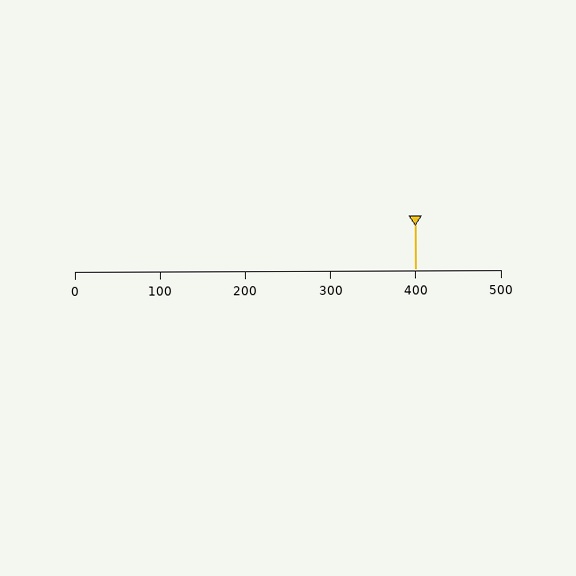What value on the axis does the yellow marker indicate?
The marker indicates approximately 400.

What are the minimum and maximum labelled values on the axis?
The axis runs from 0 to 500.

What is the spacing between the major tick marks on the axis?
The major ticks are spaced 100 apart.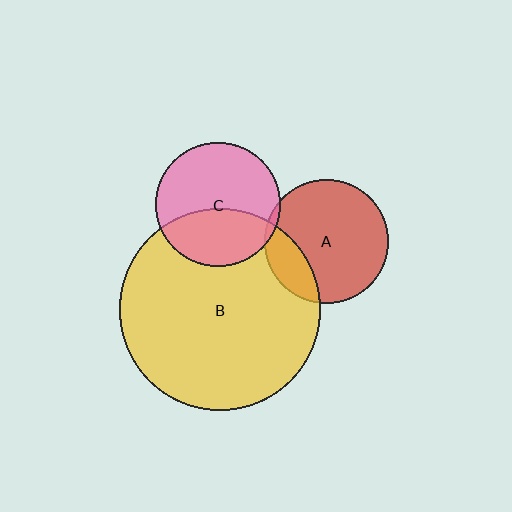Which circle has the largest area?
Circle B (yellow).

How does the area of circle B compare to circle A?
Approximately 2.7 times.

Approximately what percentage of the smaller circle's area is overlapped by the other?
Approximately 40%.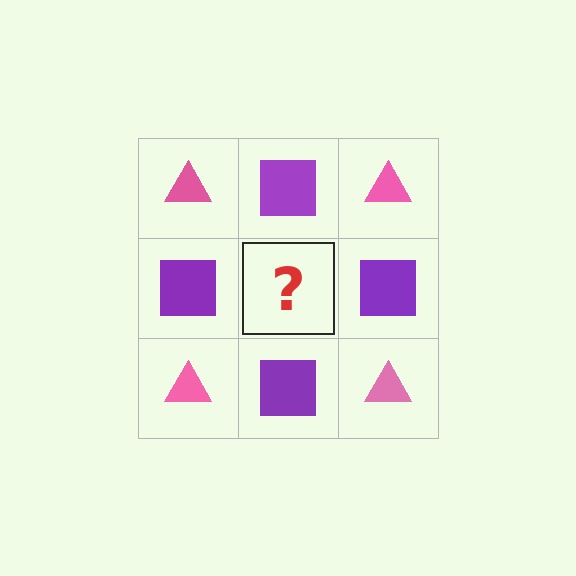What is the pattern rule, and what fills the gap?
The rule is that it alternates pink triangle and purple square in a checkerboard pattern. The gap should be filled with a pink triangle.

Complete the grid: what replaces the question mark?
The question mark should be replaced with a pink triangle.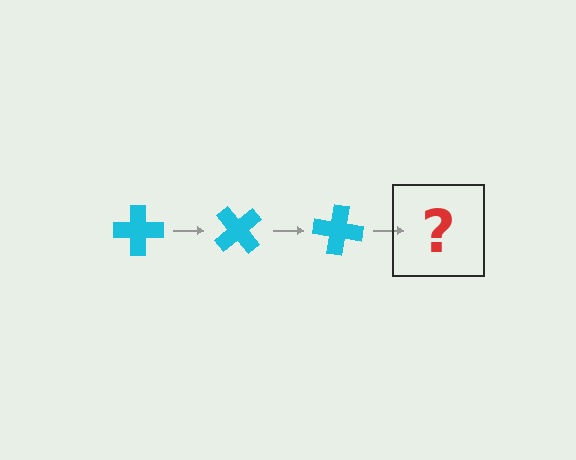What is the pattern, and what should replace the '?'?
The pattern is that the cross rotates 50 degrees each step. The '?' should be a cyan cross rotated 150 degrees.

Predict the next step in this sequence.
The next step is a cyan cross rotated 150 degrees.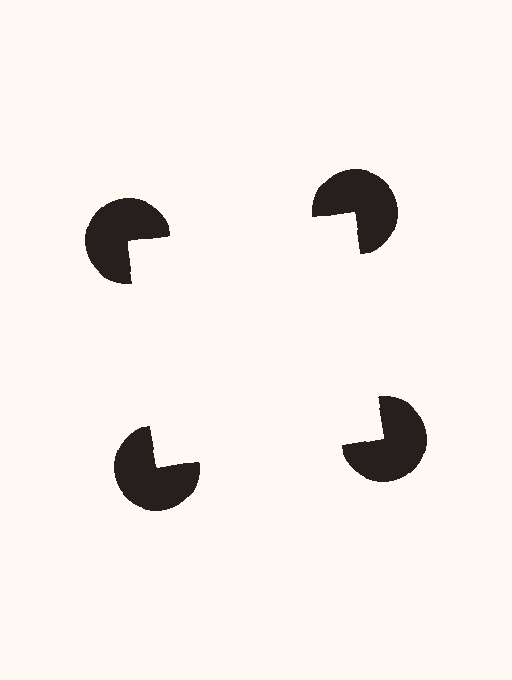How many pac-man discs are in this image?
There are 4 — one at each vertex of the illusory square.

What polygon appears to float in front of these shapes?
An illusory square — its edges are inferred from the aligned wedge cuts in the pac-man discs, not physically drawn.